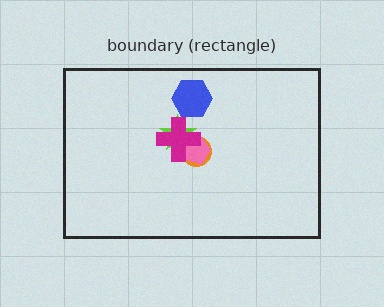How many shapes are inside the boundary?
5 inside, 0 outside.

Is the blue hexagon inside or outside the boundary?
Inside.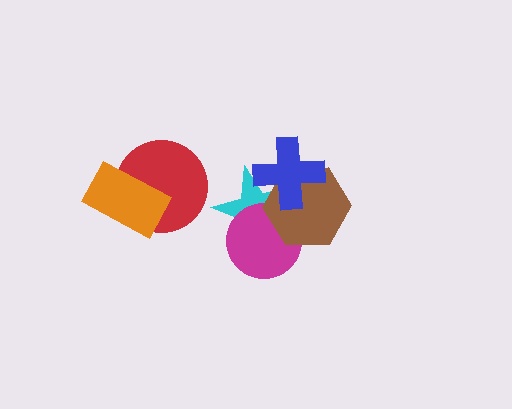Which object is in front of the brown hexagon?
The blue cross is in front of the brown hexagon.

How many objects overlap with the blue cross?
2 objects overlap with the blue cross.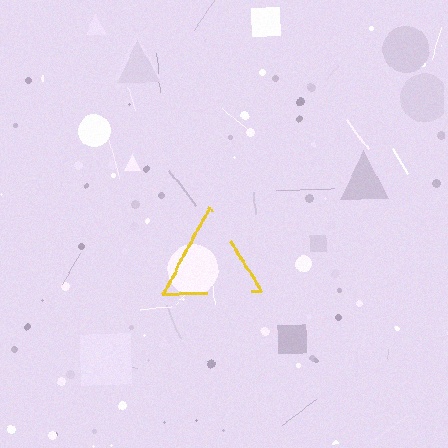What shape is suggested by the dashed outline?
The dashed outline suggests a triangle.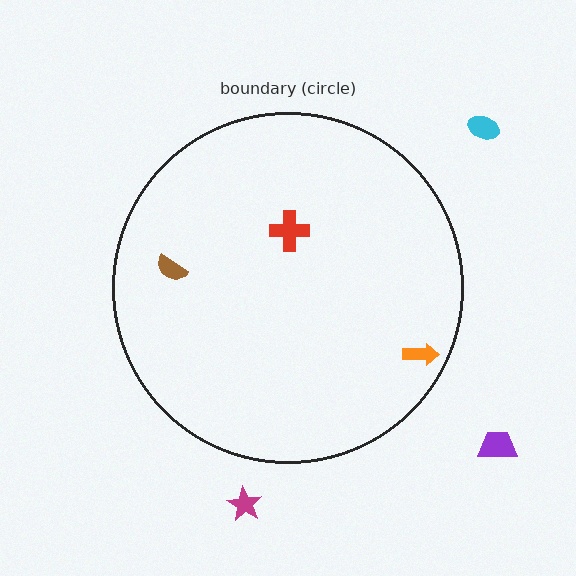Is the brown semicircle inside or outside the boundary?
Inside.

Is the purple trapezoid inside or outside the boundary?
Outside.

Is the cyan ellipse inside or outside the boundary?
Outside.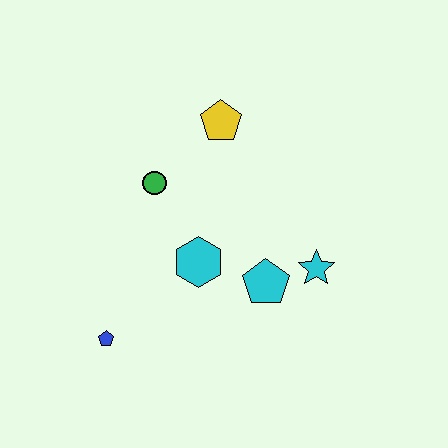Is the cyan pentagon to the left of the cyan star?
Yes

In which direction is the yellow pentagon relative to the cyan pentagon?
The yellow pentagon is above the cyan pentagon.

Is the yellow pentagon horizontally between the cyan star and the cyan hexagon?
Yes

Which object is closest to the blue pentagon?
The cyan hexagon is closest to the blue pentagon.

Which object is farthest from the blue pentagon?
The yellow pentagon is farthest from the blue pentagon.